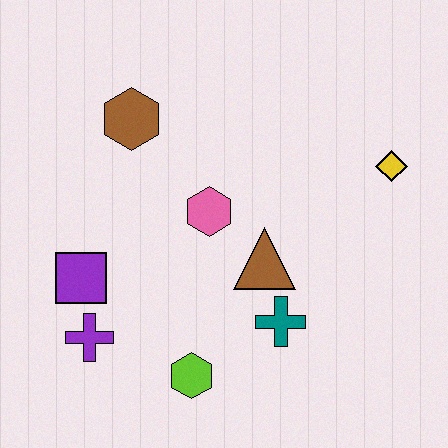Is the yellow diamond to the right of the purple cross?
Yes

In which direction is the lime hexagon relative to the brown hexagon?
The lime hexagon is below the brown hexagon.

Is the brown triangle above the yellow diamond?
No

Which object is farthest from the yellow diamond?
The purple cross is farthest from the yellow diamond.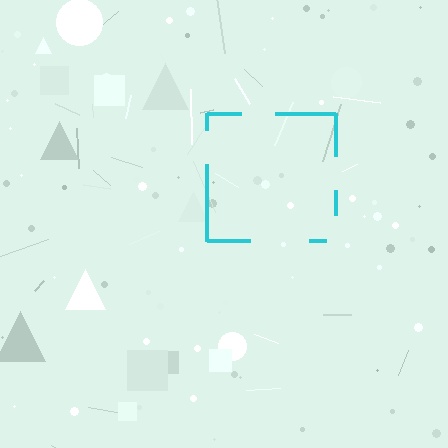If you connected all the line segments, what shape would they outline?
They would outline a square.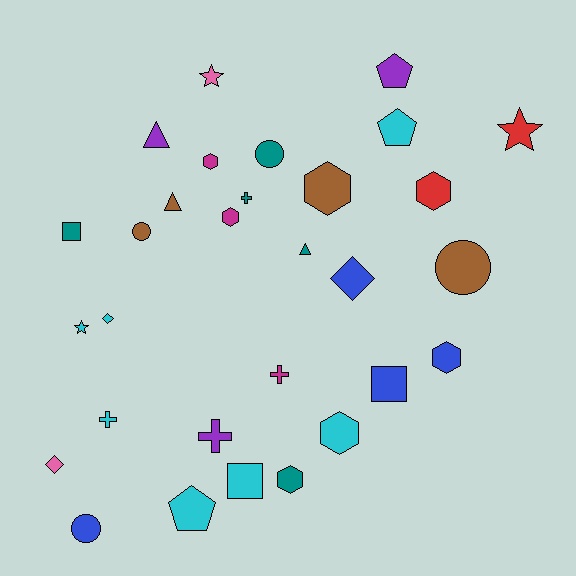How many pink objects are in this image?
There are 2 pink objects.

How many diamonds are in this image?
There are 3 diamonds.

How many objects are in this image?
There are 30 objects.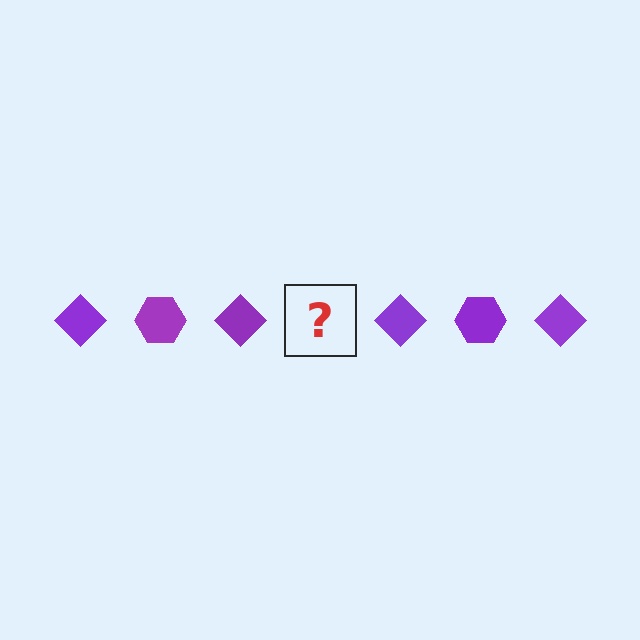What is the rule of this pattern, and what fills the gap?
The rule is that the pattern cycles through diamond, hexagon shapes in purple. The gap should be filled with a purple hexagon.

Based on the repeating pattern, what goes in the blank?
The blank should be a purple hexagon.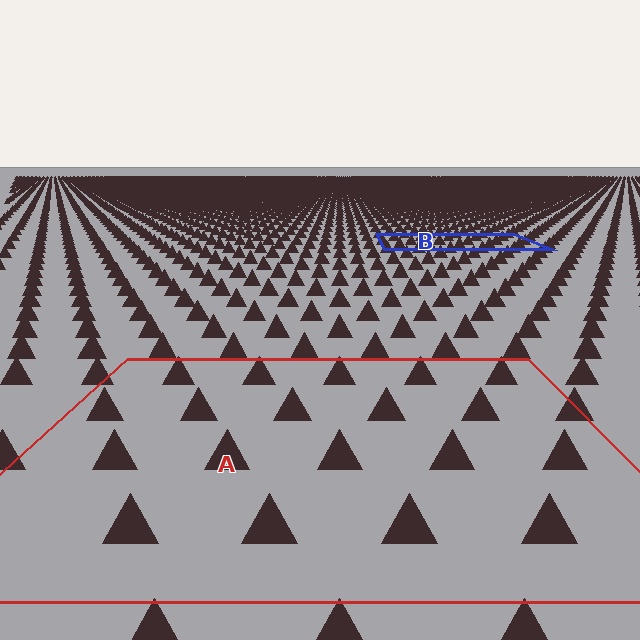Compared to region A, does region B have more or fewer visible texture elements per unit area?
Region B has more texture elements per unit area — they are packed more densely because it is farther away.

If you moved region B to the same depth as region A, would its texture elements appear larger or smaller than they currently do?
They would appear larger. At a closer depth, the same texture elements are projected at a bigger on-screen size.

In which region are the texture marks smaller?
The texture marks are smaller in region B, because it is farther away.